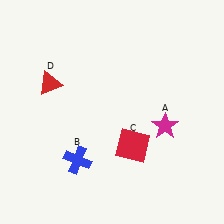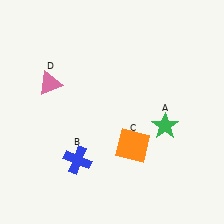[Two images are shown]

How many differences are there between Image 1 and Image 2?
There are 3 differences between the two images.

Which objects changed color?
A changed from magenta to green. C changed from red to orange. D changed from red to pink.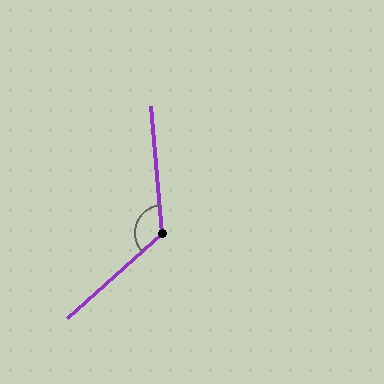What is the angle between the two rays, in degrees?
Approximately 127 degrees.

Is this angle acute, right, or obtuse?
It is obtuse.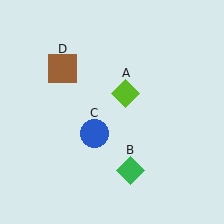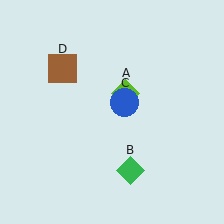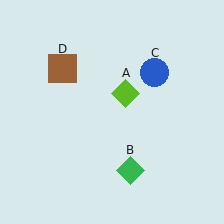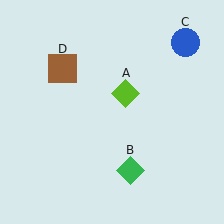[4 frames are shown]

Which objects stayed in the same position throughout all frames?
Lime diamond (object A) and green diamond (object B) and brown square (object D) remained stationary.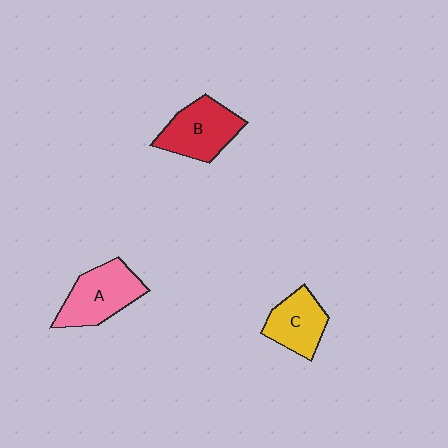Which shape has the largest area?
Shape A (pink).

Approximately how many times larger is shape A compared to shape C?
Approximately 1.3 times.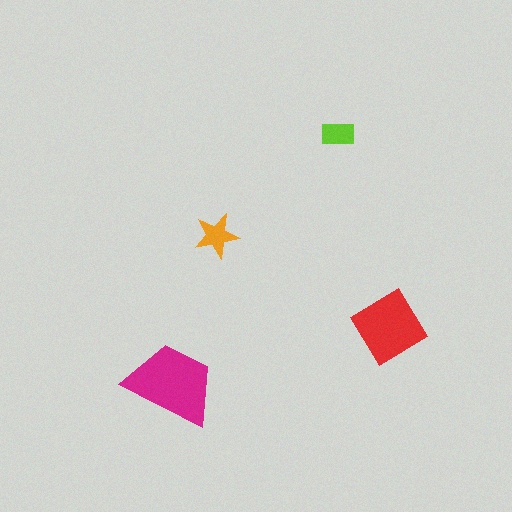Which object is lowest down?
The magenta trapezoid is bottommost.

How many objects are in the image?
There are 4 objects in the image.